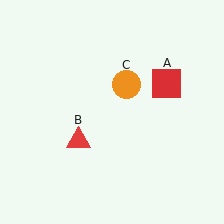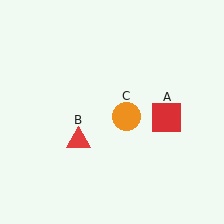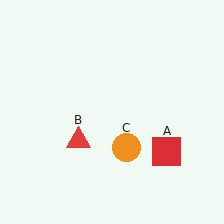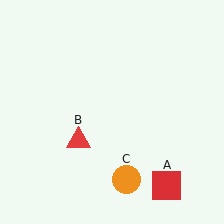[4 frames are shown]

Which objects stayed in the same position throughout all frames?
Red triangle (object B) remained stationary.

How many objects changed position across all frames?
2 objects changed position: red square (object A), orange circle (object C).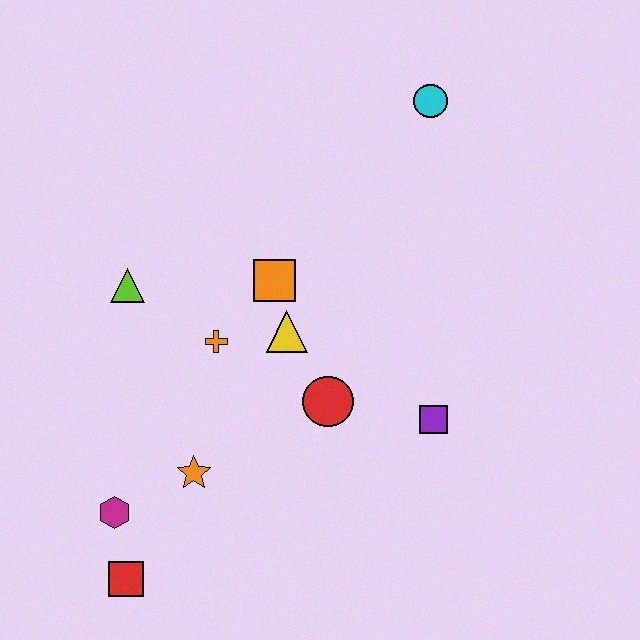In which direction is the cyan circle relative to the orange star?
The cyan circle is above the orange star.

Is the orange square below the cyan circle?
Yes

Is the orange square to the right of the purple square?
No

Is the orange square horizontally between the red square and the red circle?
Yes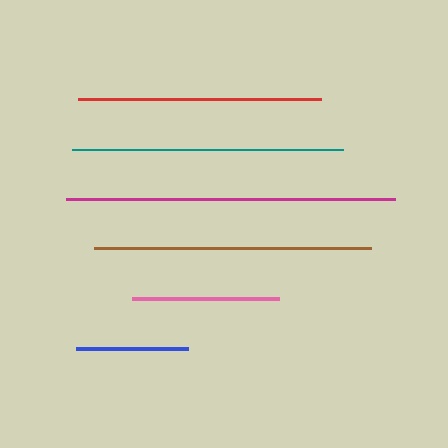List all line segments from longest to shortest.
From longest to shortest: magenta, brown, teal, red, pink, blue.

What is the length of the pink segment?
The pink segment is approximately 146 pixels long.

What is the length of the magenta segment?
The magenta segment is approximately 329 pixels long.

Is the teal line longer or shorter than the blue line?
The teal line is longer than the blue line.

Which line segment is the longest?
The magenta line is the longest at approximately 329 pixels.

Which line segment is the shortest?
The blue line is the shortest at approximately 112 pixels.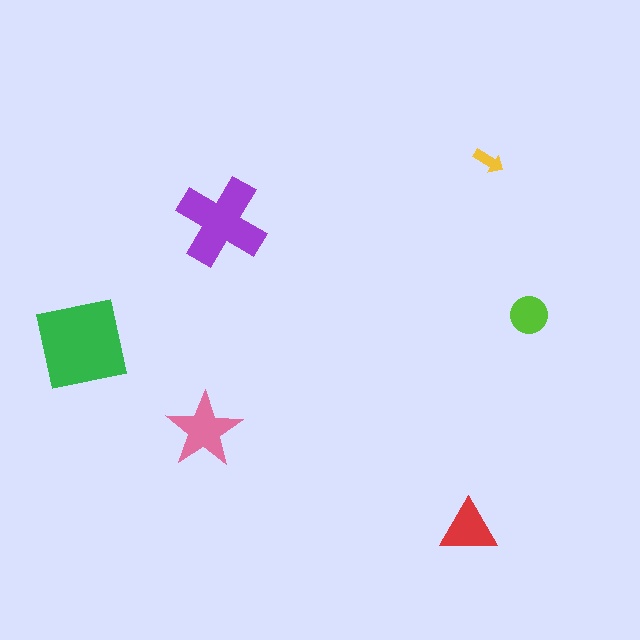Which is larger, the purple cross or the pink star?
The purple cross.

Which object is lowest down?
The red triangle is bottommost.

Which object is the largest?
The green square.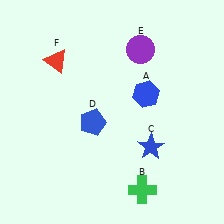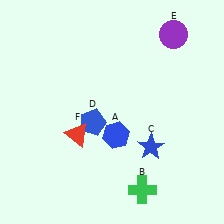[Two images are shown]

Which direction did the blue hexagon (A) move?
The blue hexagon (A) moved down.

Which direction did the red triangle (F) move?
The red triangle (F) moved down.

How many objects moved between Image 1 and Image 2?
3 objects moved between the two images.